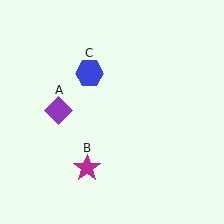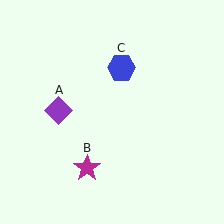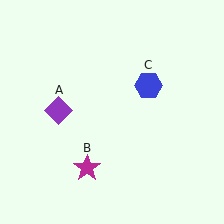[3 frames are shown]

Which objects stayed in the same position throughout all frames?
Purple diamond (object A) and magenta star (object B) remained stationary.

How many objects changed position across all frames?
1 object changed position: blue hexagon (object C).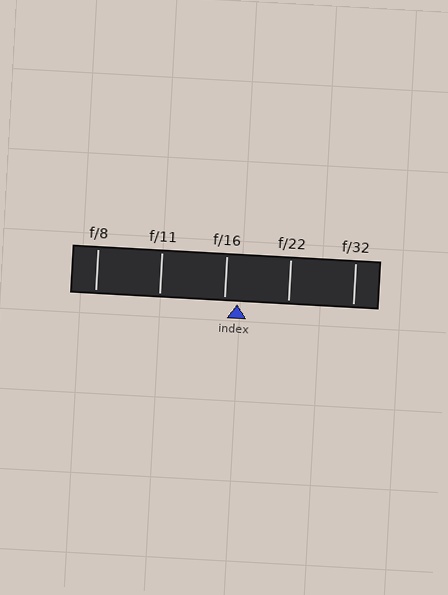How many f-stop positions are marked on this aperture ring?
There are 5 f-stop positions marked.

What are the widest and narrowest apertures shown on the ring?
The widest aperture shown is f/8 and the narrowest is f/32.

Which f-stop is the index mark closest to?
The index mark is closest to f/16.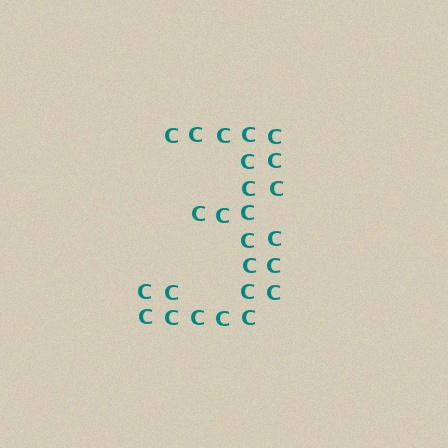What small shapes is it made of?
It is made of small letter C's.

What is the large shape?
The large shape is the digit 3.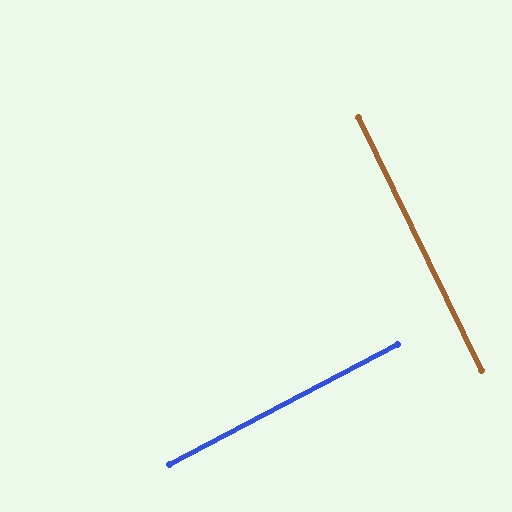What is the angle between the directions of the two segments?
Approximately 88 degrees.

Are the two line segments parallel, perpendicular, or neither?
Perpendicular — they meet at approximately 88°.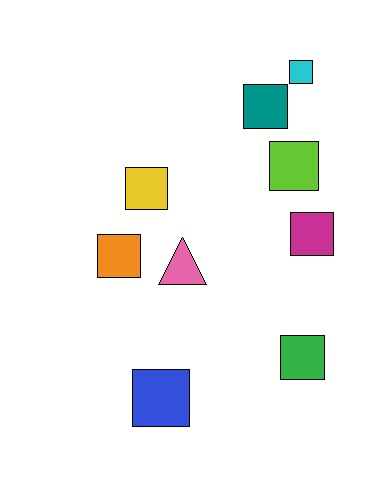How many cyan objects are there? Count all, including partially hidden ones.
There is 1 cyan object.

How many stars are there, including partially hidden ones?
There are no stars.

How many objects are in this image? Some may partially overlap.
There are 9 objects.